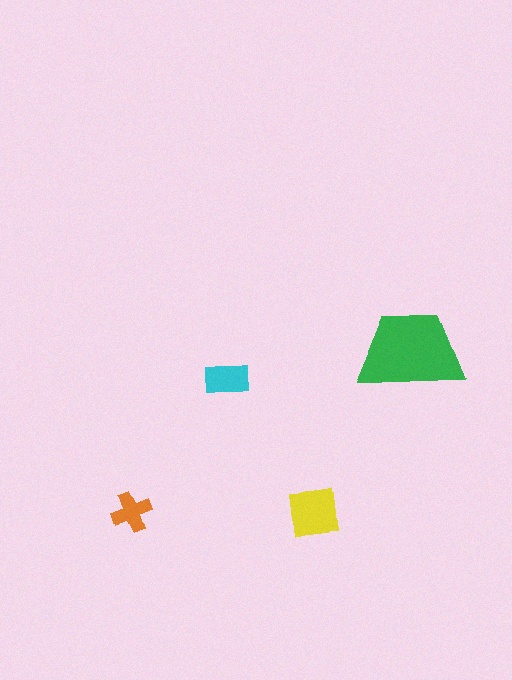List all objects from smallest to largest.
The orange cross, the cyan rectangle, the yellow square, the green trapezoid.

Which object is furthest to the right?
The green trapezoid is rightmost.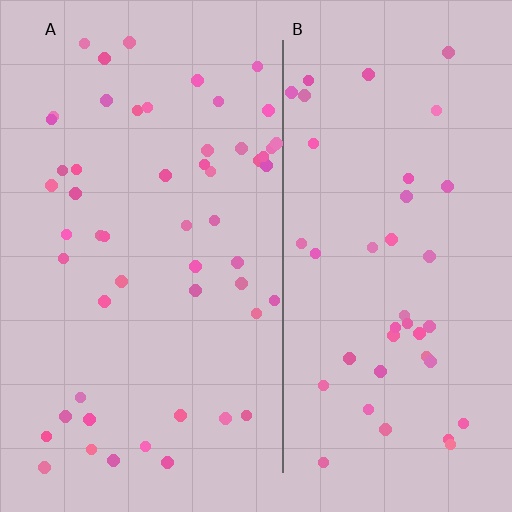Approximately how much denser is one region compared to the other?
Approximately 1.3× — region A over region B.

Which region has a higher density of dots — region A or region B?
A (the left).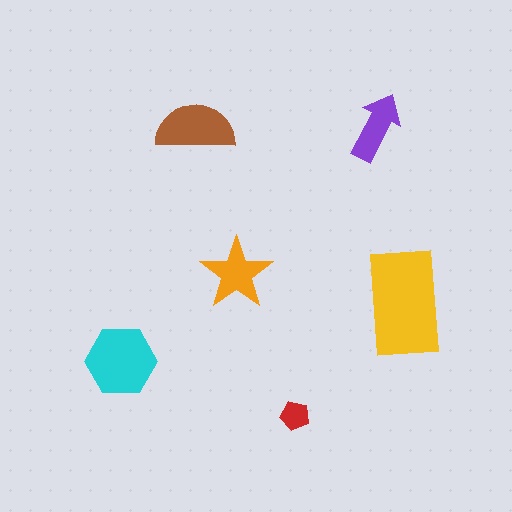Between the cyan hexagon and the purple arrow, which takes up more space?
The cyan hexagon.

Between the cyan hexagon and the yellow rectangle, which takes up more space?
The yellow rectangle.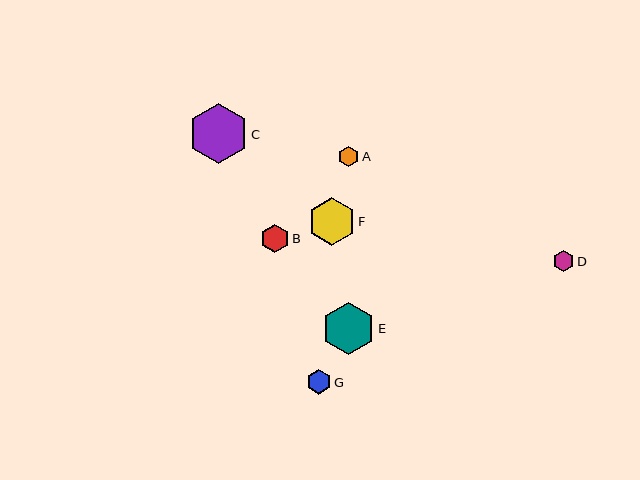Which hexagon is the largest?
Hexagon C is the largest with a size of approximately 60 pixels.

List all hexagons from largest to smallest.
From largest to smallest: C, E, F, B, G, D, A.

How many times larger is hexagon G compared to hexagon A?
Hexagon G is approximately 1.2 times the size of hexagon A.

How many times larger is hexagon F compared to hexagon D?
Hexagon F is approximately 2.2 times the size of hexagon D.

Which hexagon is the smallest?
Hexagon A is the smallest with a size of approximately 20 pixels.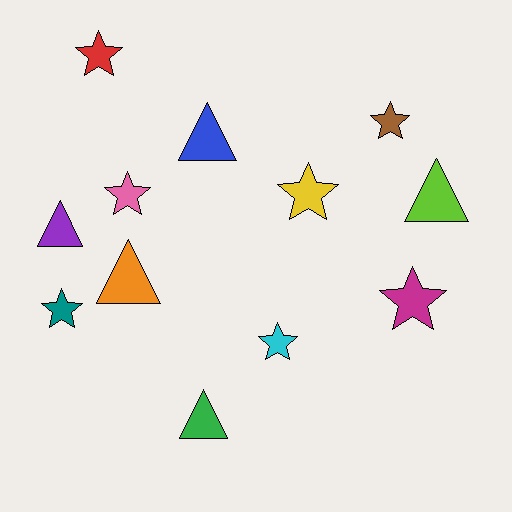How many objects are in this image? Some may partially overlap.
There are 12 objects.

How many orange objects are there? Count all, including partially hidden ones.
There is 1 orange object.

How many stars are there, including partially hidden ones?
There are 7 stars.